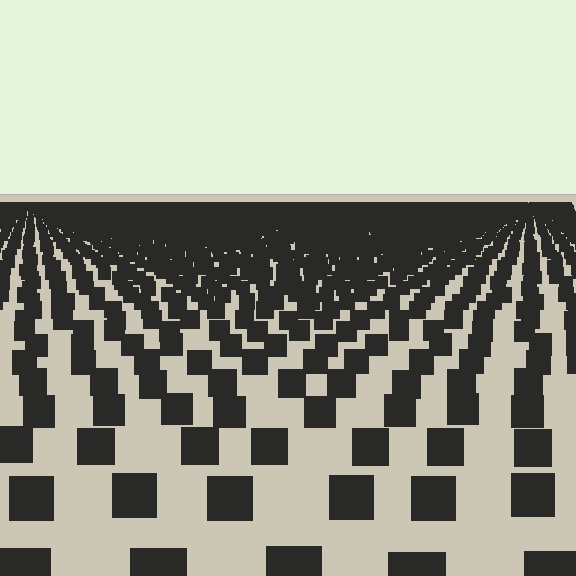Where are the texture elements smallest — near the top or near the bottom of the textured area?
Near the top.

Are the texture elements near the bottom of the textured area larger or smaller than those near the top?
Larger. Near the bottom, elements are closer to the viewer and appear at a bigger on-screen size.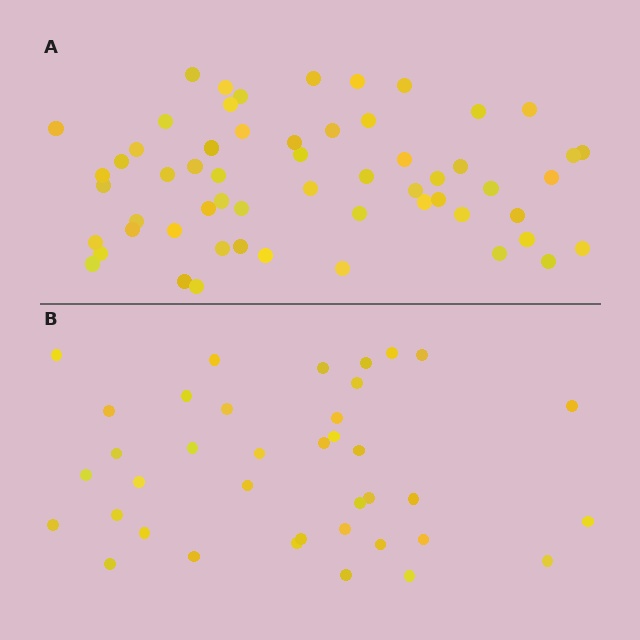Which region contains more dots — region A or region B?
Region A (the top region) has more dots.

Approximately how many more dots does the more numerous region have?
Region A has approximately 20 more dots than region B.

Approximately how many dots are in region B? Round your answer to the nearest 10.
About 40 dots. (The exact count is 38, which rounds to 40.)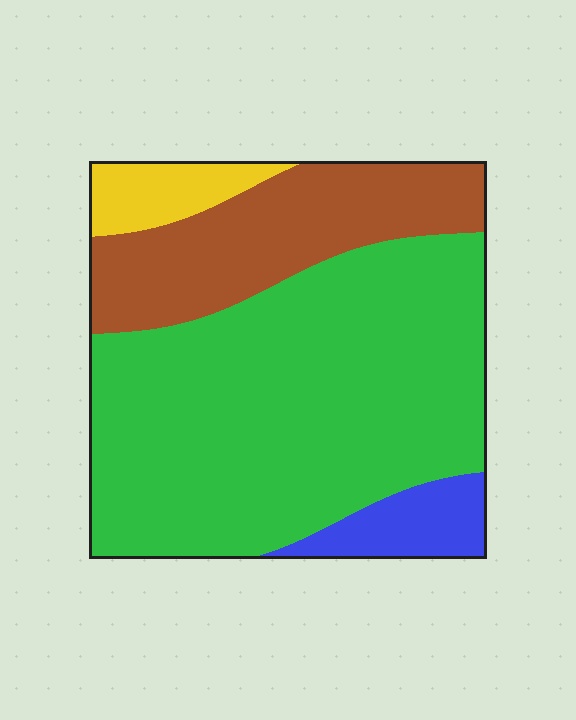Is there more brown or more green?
Green.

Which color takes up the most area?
Green, at roughly 60%.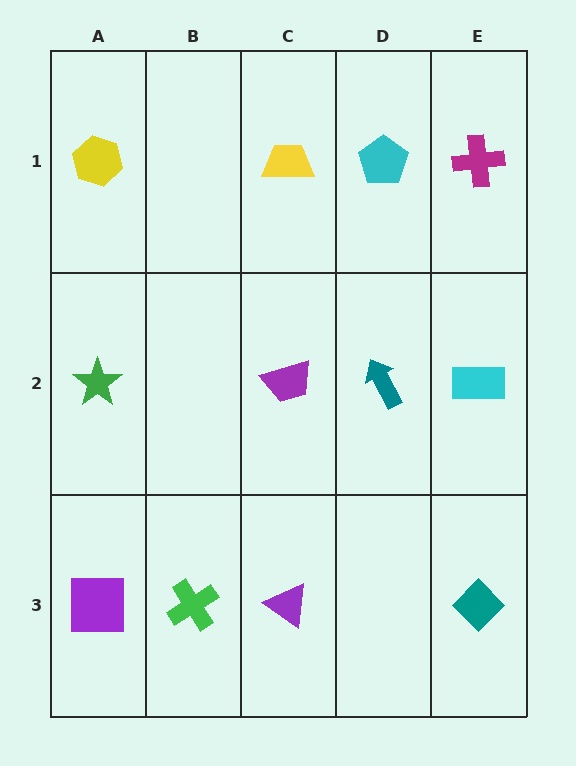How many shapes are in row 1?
4 shapes.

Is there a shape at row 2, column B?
No, that cell is empty.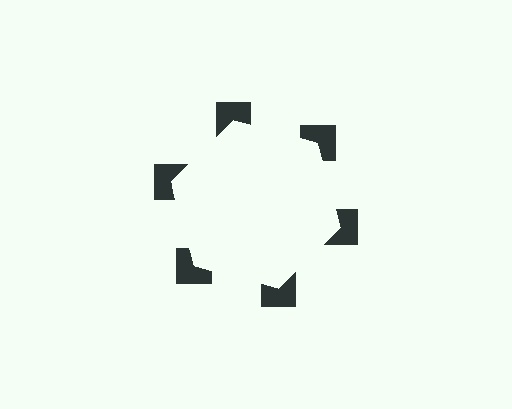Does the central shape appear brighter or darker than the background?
It typically appears slightly brighter than the background, even though no actual brightness change is drawn.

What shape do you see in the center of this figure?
An illusory hexagon — its edges are inferred from the aligned wedge cuts in the notched squares, not physically drawn.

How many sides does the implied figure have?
6 sides.